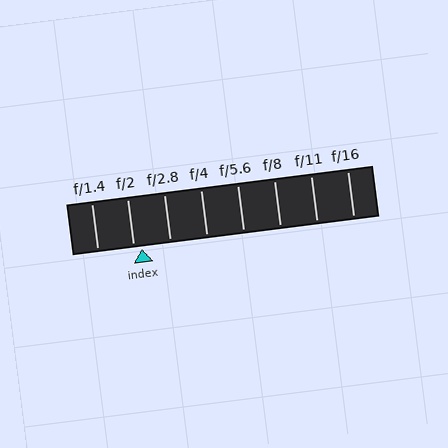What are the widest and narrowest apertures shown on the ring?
The widest aperture shown is f/1.4 and the narrowest is f/16.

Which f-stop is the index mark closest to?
The index mark is closest to f/2.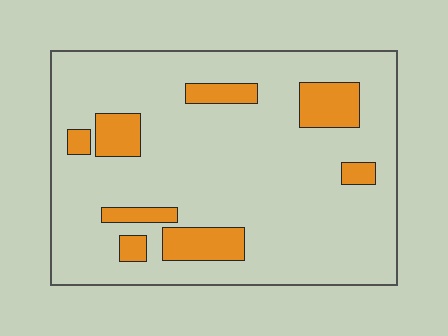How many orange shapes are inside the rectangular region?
8.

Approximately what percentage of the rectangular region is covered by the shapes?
Approximately 15%.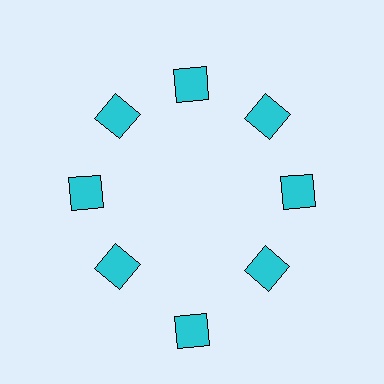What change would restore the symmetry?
The symmetry would be restored by moving it inward, back onto the ring so that all 8 diamonds sit at equal angles and equal distance from the center.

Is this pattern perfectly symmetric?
No. The 8 cyan diamonds are arranged in a ring, but one element near the 6 o'clock position is pushed outward from the center, breaking the 8-fold rotational symmetry.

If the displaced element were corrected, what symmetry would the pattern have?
It would have 8-fold rotational symmetry — the pattern would map onto itself every 45 degrees.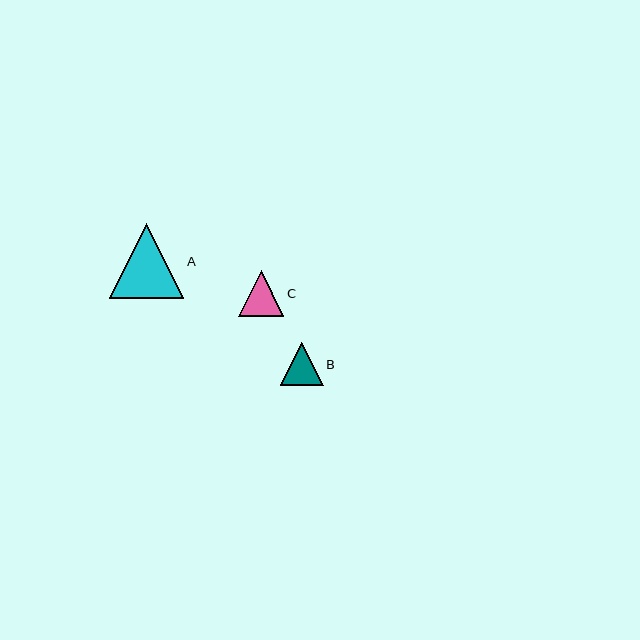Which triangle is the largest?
Triangle A is the largest with a size of approximately 75 pixels.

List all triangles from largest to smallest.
From largest to smallest: A, C, B.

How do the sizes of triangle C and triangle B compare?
Triangle C and triangle B are approximately the same size.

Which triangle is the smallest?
Triangle B is the smallest with a size of approximately 43 pixels.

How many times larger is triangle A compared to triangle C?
Triangle A is approximately 1.7 times the size of triangle C.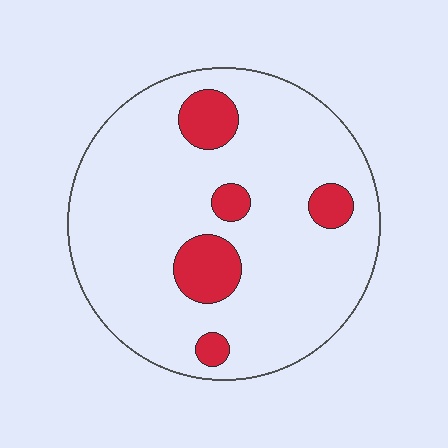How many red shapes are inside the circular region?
5.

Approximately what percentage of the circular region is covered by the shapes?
Approximately 15%.